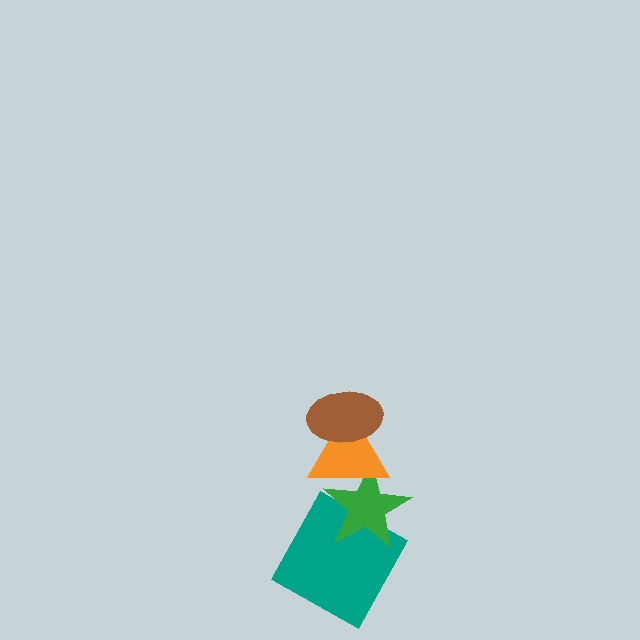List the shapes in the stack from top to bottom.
From top to bottom: the brown ellipse, the orange triangle, the green star, the teal square.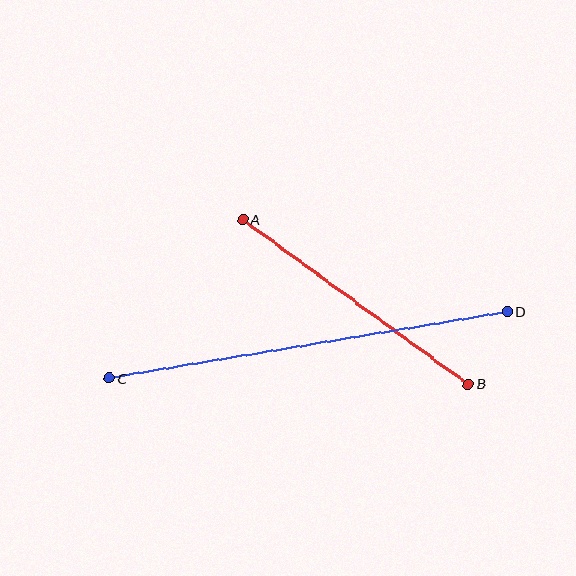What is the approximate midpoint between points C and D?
The midpoint is at approximately (308, 345) pixels.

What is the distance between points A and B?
The distance is approximately 279 pixels.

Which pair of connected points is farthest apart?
Points C and D are farthest apart.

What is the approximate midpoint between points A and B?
The midpoint is at approximately (355, 302) pixels.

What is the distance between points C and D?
The distance is approximately 404 pixels.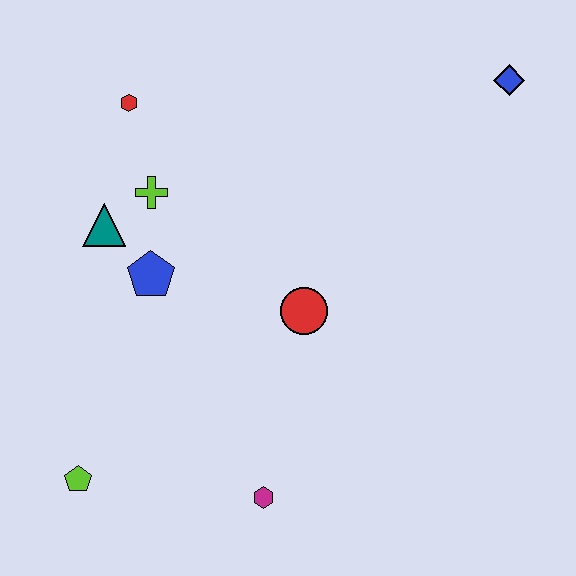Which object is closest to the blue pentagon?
The teal triangle is closest to the blue pentagon.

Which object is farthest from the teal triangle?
The blue diamond is farthest from the teal triangle.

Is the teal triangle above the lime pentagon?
Yes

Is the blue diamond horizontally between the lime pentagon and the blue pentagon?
No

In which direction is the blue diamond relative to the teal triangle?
The blue diamond is to the right of the teal triangle.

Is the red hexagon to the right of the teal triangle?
Yes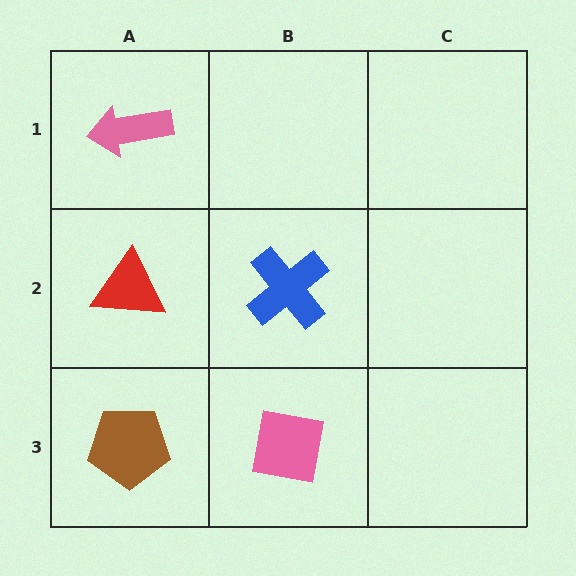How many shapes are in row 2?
2 shapes.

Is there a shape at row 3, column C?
No, that cell is empty.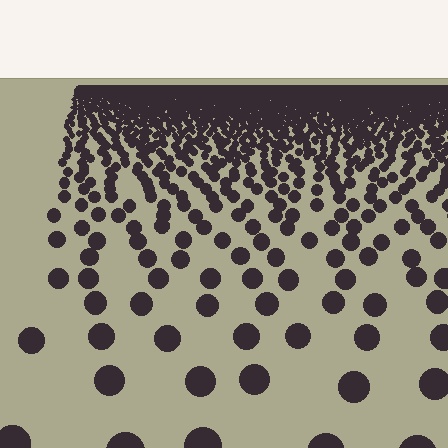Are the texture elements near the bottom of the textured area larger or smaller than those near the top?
Larger. Near the bottom, elements are closer to the viewer and appear at a bigger on-screen size.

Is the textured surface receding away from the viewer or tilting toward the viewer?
The surface is receding away from the viewer. Texture elements get smaller and denser toward the top.